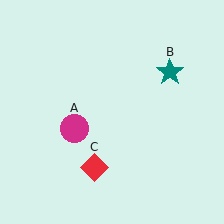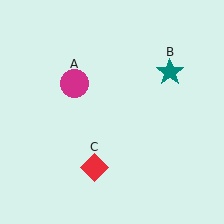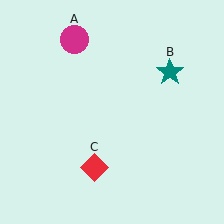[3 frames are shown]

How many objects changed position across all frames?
1 object changed position: magenta circle (object A).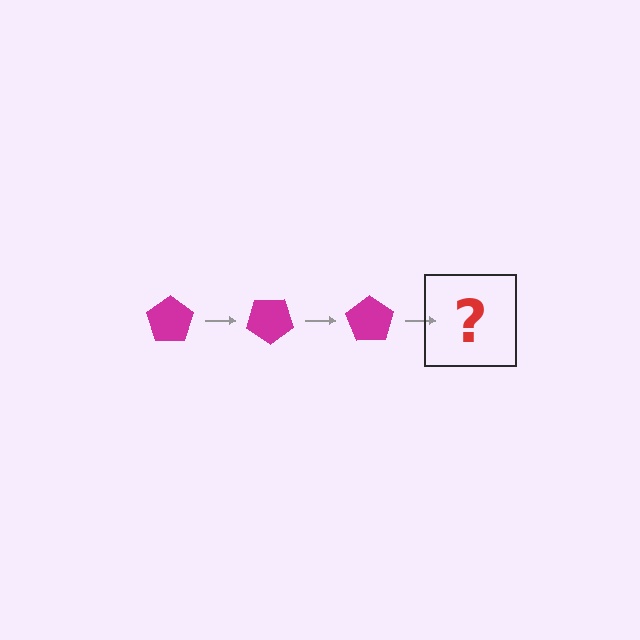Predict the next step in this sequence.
The next step is a magenta pentagon rotated 105 degrees.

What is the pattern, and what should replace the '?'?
The pattern is that the pentagon rotates 35 degrees each step. The '?' should be a magenta pentagon rotated 105 degrees.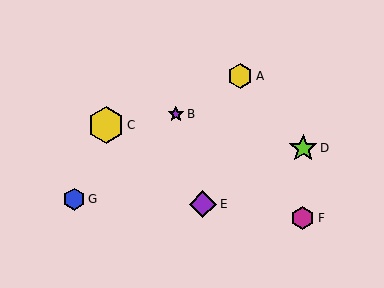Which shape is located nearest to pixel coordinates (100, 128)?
The yellow hexagon (labeled C) at (106, 125) is nearest to that location.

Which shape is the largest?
The yellow hexagon (labeled C) is the largest.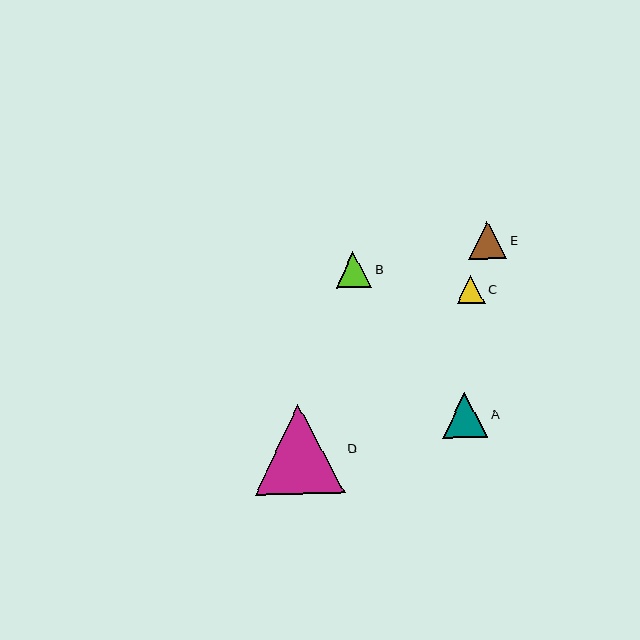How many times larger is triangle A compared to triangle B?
Triangle A is approximately 1.3 times the size of triangle B.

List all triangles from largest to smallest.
From largest to smallest: D, A, E, B, C.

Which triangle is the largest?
Triangle D is the largest with a size of approximately 90 pixels.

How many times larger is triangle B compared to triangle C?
Triangle B is approximately 1.3 times the size of triangle C.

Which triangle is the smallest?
Triangle C is the smallest with a size of approximately 28 pixels.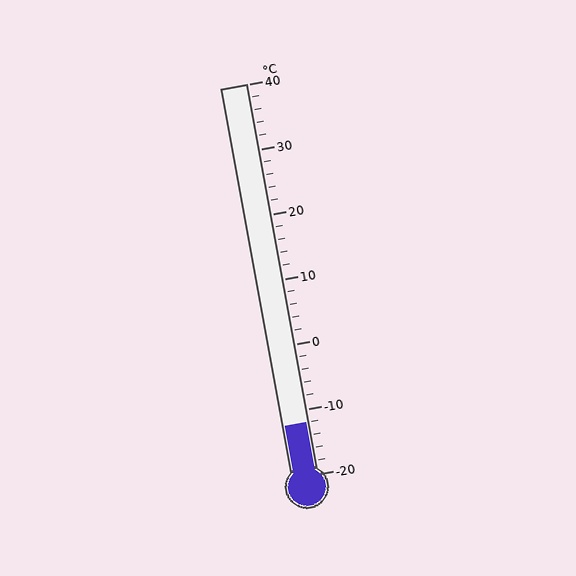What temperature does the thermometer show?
The thermometer shows approximately -12°C.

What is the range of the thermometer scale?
The thermometer scale ranges from -20°C to 40°C.